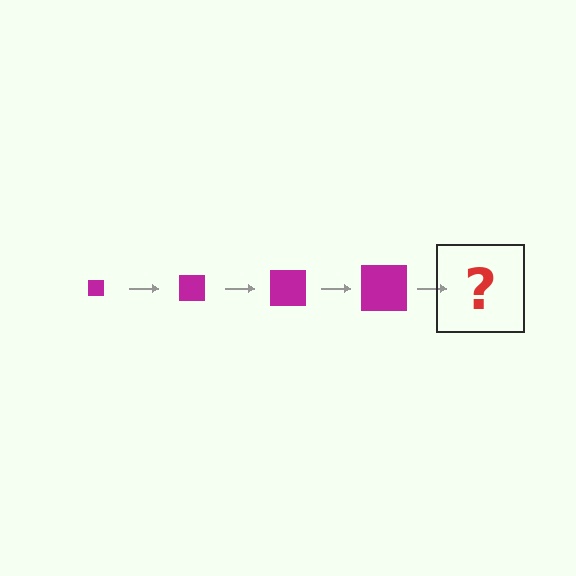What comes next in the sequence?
The next element should be a magenta square, larger than the previous one.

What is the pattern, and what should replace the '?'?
The pattern is that the square gets progressively larger each step. The '?' should be a magenta square, larger than the previous one.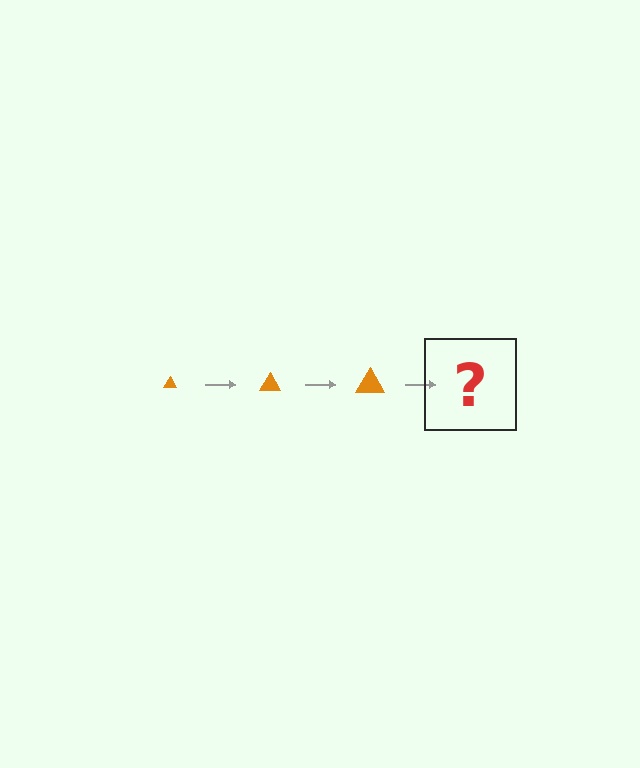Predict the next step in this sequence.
The next step is an orange triangle, larger than the previous one.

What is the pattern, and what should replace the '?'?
The pattern is that the triangle gets progressively larger each step. The '?' should be an orange triangle, larger than the previous one.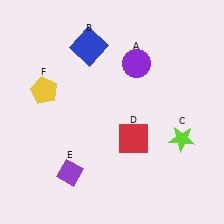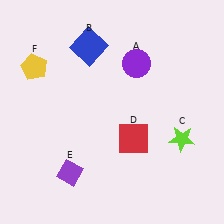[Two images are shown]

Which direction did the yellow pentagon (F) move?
The yellow pentagon (F) moved up.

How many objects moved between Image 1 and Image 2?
1 object moved between the two images.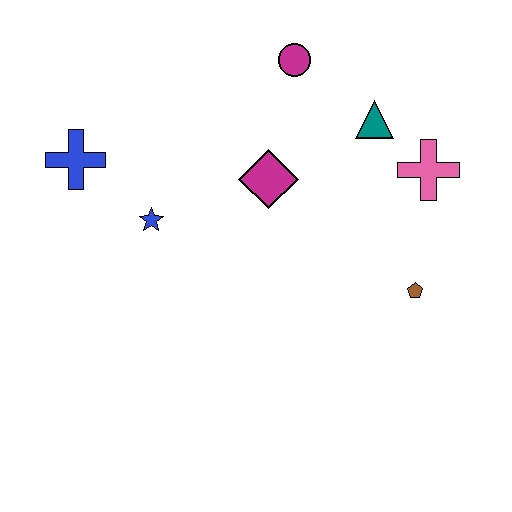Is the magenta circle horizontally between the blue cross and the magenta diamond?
No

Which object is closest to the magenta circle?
The teal triangle is closest to the magenta circle.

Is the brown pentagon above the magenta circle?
No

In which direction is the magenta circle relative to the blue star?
The magenta circle is above the blue star.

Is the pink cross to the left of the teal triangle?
No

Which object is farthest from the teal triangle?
The blue cross is farthest from the teal triangle.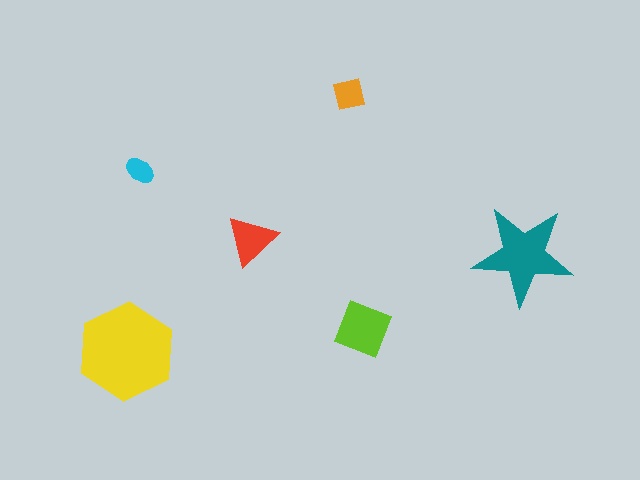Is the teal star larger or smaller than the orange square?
Larger.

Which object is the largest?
The yellow hexagon.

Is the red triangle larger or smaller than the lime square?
Smaller.